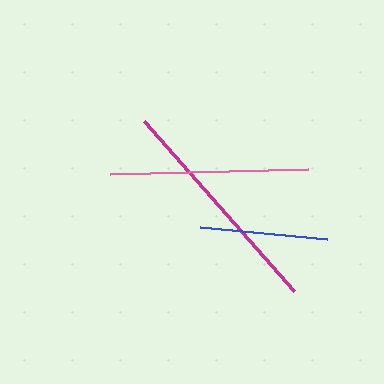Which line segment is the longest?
The magenta line is the longest at approximately 227 pixels.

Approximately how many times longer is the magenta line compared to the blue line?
The magenta line is approximately 1.8 times the length of the blue line.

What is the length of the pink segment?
The pink segment is approximately 198 pixels long.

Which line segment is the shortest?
The blue line is the shortest at approximately 128 pixels.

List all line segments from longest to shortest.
From longest to shortest: magenta, pink, blue.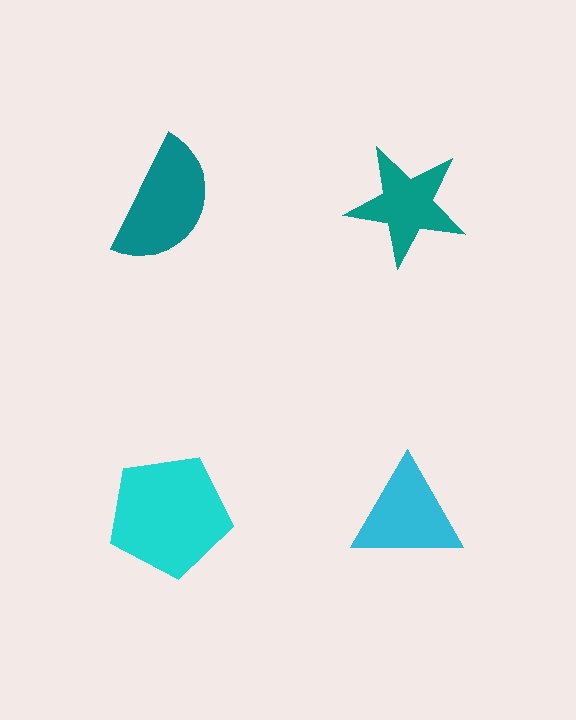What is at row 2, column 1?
A cyan pentagon.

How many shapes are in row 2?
2 shapes.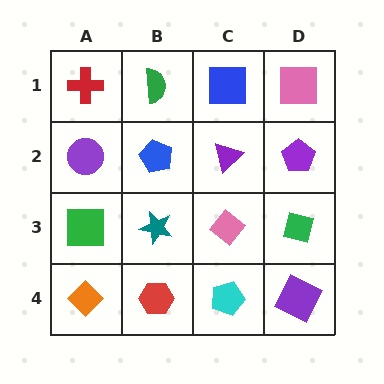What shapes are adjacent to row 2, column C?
A blue square (row 1, column C), a pink diamond (row 3, column C), a blue pentagon (row 2, column B), a purple pentagon (row 2, column D).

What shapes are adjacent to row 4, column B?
A teal star (row 3, column B), an orange diamond (row 4, column A), a cyan pentagon (row 4, column C).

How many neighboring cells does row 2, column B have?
4.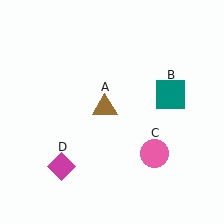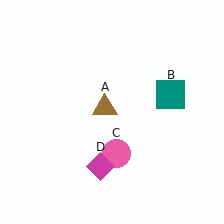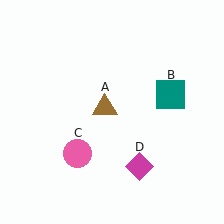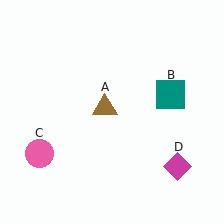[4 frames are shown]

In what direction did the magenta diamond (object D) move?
The magenta diamond (object D) moved right.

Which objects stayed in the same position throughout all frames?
Brown triangle (object A) and teal square (object B) remained stationary.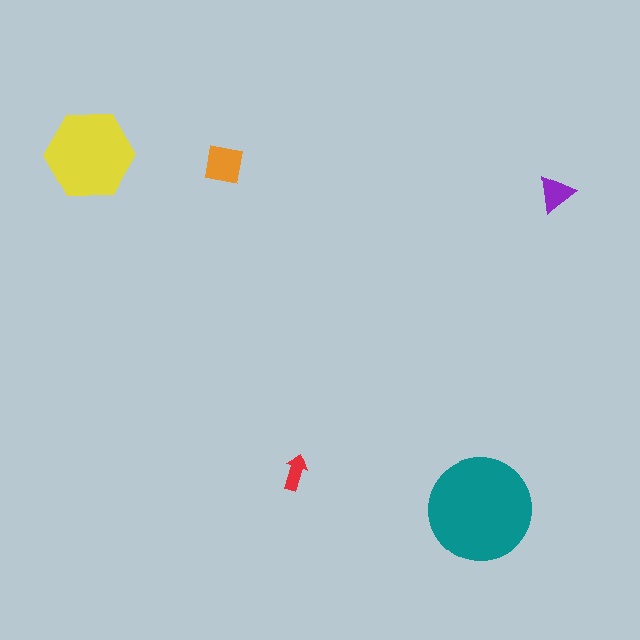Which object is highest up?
The yellow hexagon is topmost.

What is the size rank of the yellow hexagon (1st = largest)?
2nd.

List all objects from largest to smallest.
The teal circle, the yellow hexagon, the orange square, the purple triangle, the red arrow.